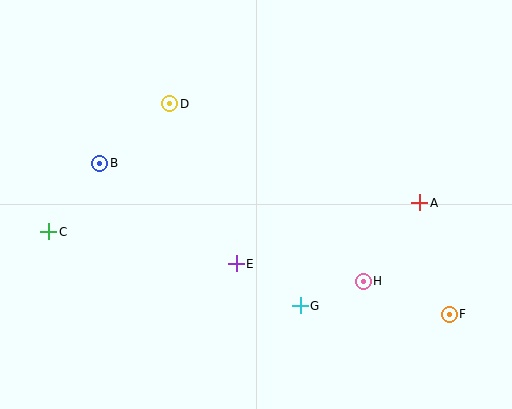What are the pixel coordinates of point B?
Point B is at (100, 163).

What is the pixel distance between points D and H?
The distance between D and H is 262 pixels.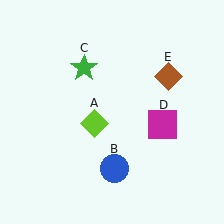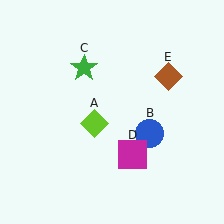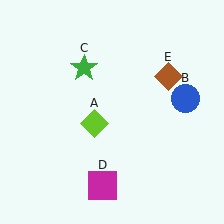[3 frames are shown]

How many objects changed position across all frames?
2 objects changed position: blue circle (object B), magenta square (object D).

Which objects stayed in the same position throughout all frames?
Lime diamond (object A) and green star (object C) and brown diamond (object E) remained stationary.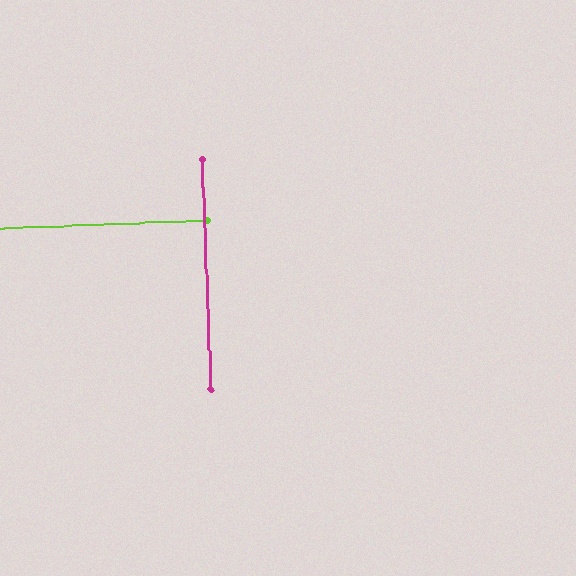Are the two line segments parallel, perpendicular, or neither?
Perpendicular — they meet at approximately 90°.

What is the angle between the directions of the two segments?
Approximately 90 degrees.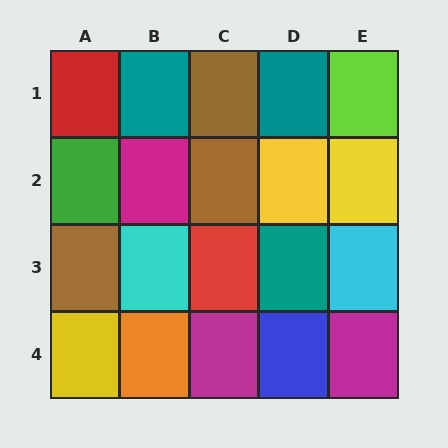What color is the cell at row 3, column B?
Cyan.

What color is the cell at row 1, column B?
Teal.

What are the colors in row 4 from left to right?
Yellow, orange, magenta, blue, magenta.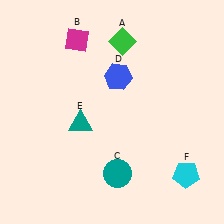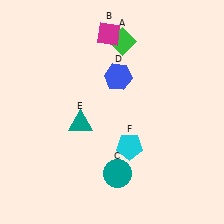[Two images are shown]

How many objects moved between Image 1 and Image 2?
2 objects moved between the two images.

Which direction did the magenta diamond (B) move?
The magenta diamond (B) moved right.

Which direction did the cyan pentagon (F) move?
The cyan pentagon (F) moved left.